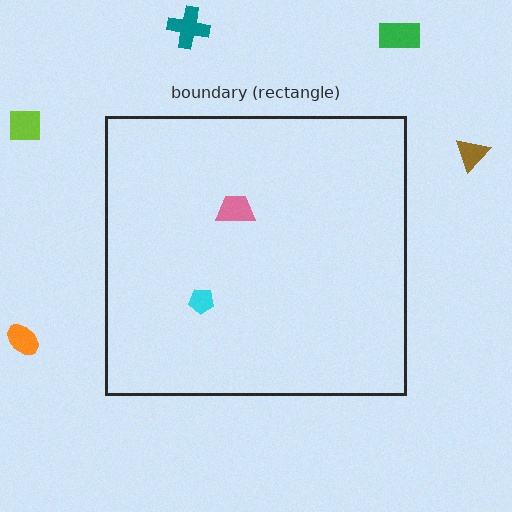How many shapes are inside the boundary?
2 inside, 5 outside.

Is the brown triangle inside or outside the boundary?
Outside.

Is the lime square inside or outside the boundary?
Outside.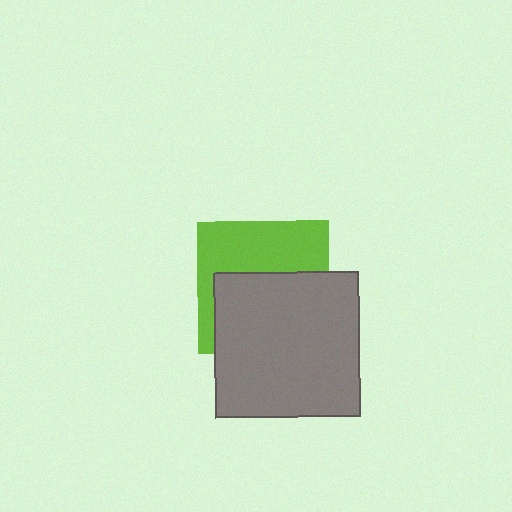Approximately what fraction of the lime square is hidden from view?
Roughly 55% of the lime square is hidden behind the gray square.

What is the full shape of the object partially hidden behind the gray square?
The partially hidden object is a lime square.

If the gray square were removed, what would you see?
You would see the complete lime square.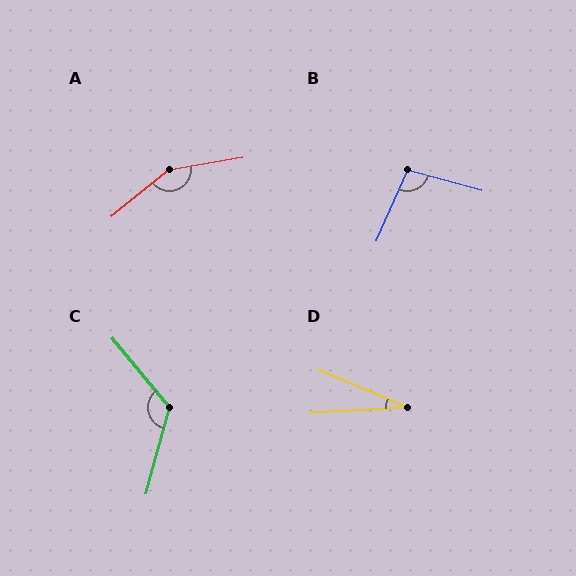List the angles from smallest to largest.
D (27°), B (98°), C (126°), A (151°).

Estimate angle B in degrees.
Approximately 98 degrees.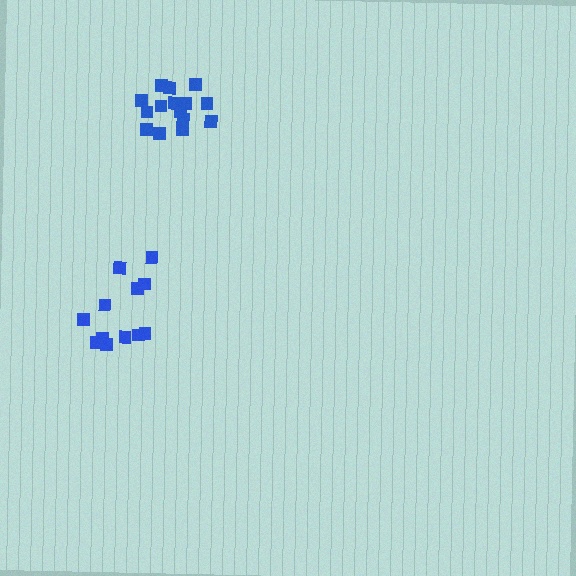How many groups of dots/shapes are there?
There are 2 groups.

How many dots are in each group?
Group 1: 12 dots, Group 2: 15 dots (27 total).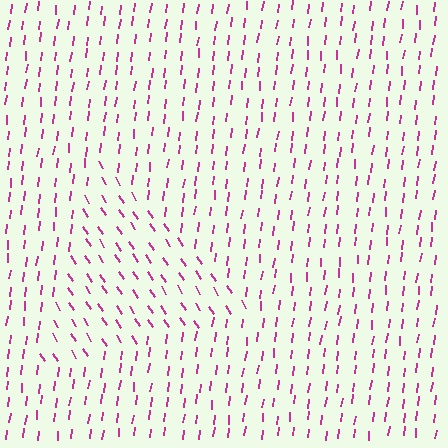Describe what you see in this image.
The image is filled with small magenta line segments. A triangle region in the image has lines oriented differently from the surrounding lines, creating a visible texture boundary.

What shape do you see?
I see a triangle.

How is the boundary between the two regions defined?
The boundary is defined purely by a change in line orientation (approximately 39 degrees difference). All lines are the same color and thickness.